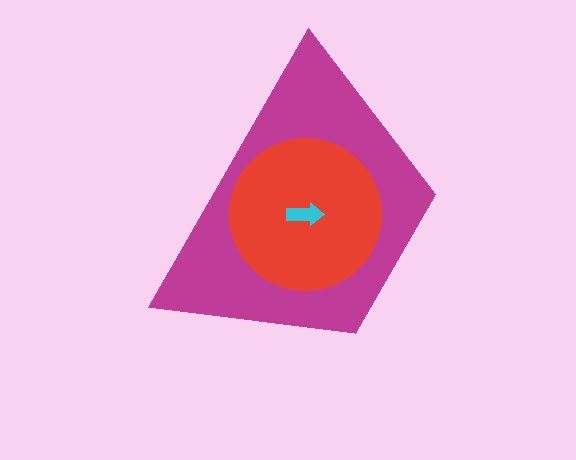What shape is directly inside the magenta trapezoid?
The red circle.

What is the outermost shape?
The magenta trapezoid.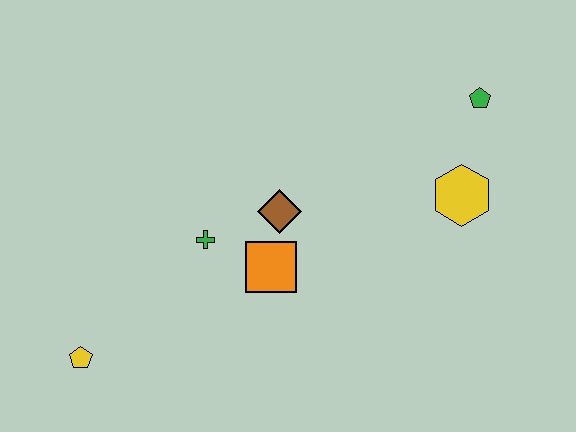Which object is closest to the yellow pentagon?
The green cross is closest to the yellow pentagon.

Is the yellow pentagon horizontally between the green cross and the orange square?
No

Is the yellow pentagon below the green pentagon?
Yes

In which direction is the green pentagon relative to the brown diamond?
The green pentagon is to the right of the brown diamond.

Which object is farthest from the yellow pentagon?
The green pentagon is farthest from the yellow pentagon.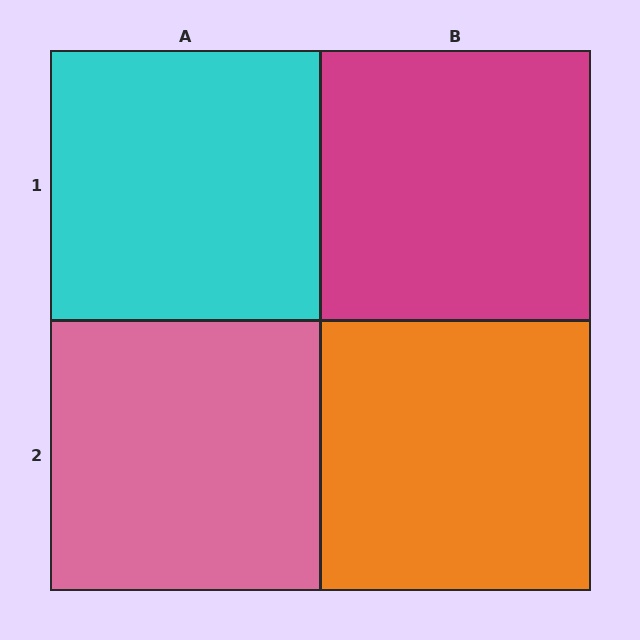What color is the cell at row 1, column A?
Cyan.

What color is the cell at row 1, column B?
Magenta.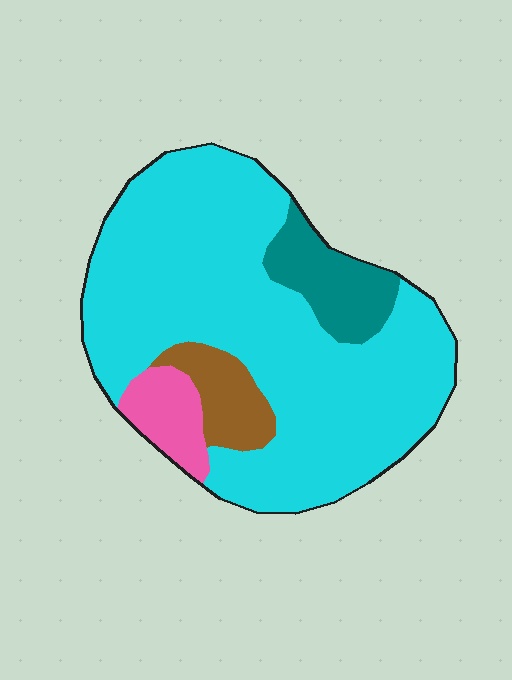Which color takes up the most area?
Cyan, at roughly 75%.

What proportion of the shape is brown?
Brown takes up about one tenth (1/10) of the shape.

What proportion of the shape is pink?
Pink covers around 5% of the shape.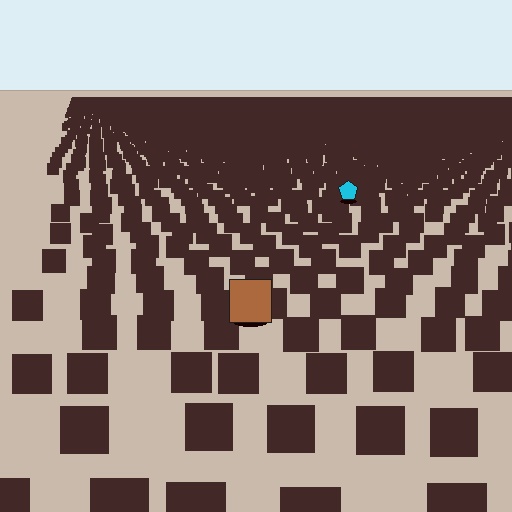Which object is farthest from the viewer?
The cyan pentagon is farthest from the viewer. It appears smaller and the ground texture around it is denser.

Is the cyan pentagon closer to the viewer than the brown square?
No. The brown square is closer — you can tell from the texture gradient: the ground texture is coarser near it.